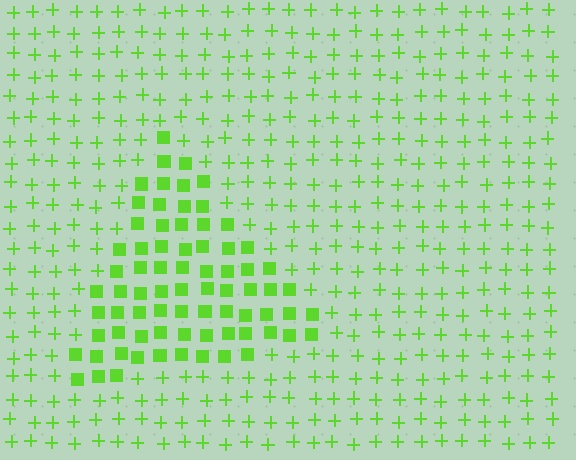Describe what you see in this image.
The image is filled with small lime elements arranged in a uniform grid. A triangle-shaped region contains squares, while the surrounding area contains plus signs. The boundary is defined purely by the change in element shape.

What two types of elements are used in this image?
The image uses squares inside the triangle region and plus signs outside it.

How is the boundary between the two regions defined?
The boundary is defined by a change in element shape: squares inside vs. plus signs outside. All elements share the same color and spacing.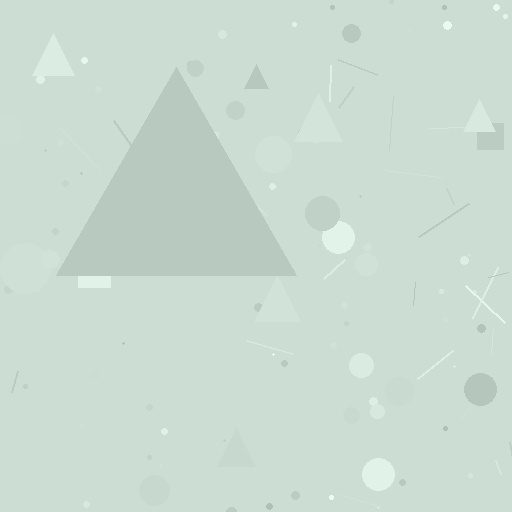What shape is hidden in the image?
A triangle is hidden in the image.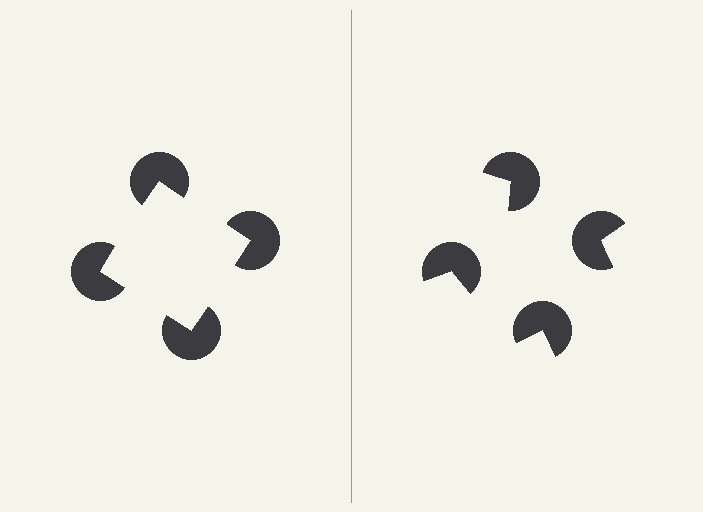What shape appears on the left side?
An illusory square.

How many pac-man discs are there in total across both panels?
8 — 4 on each side.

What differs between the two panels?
The pac-man discs are positioned identically on both sides; only the wedge orientations differ. On the left they align to a square; on the right they are misaligned.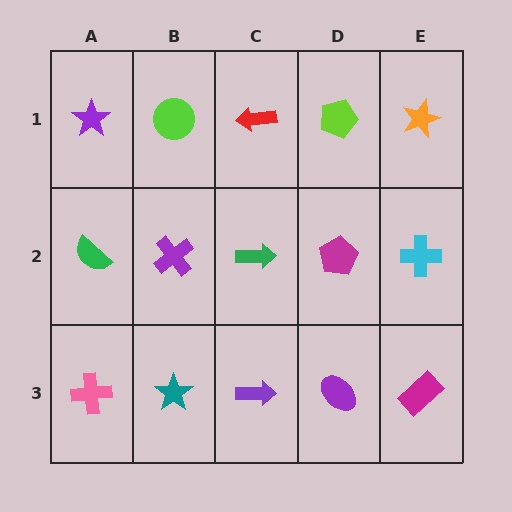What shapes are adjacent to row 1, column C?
A green arrow (row 2, column C), a lime circle (row 1, column B), a lime pentagon (row 1, column D).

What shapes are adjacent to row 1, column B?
A purple cross (row 2, column B), a purple star (row 1, column A), a red arrow (row 1, column C).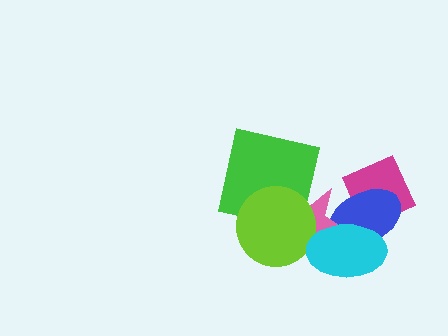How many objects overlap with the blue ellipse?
3 objects overlap with the blue ellipse.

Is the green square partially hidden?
Yes, it is partially covered by another shape.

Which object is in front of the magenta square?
The blue ellipse is in front of the magenta square.